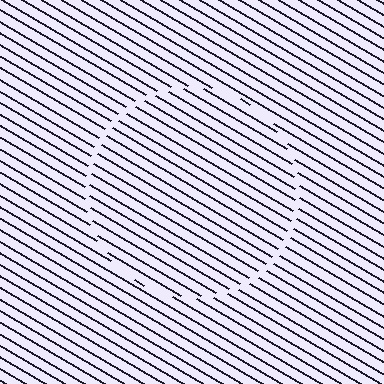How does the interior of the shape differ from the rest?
The interior of the shape contains the same grating, shifted by half a period — the contour is defined by the phase discontinuity where line-ends from the inner and outer gratings abut.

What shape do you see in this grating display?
An illusory circle. The interior of the shape contains the same grating, shifted by half a period — the contour is defined by the phase discontinuity where line-ends from the inner and outer gratings abut.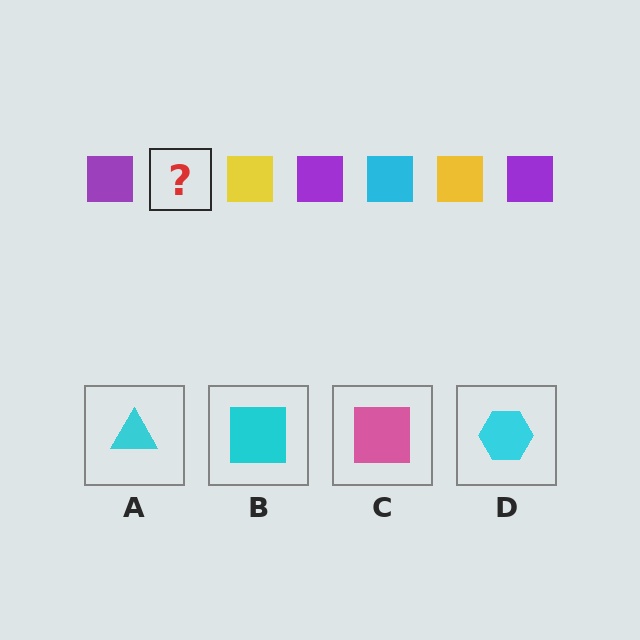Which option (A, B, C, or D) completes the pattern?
B.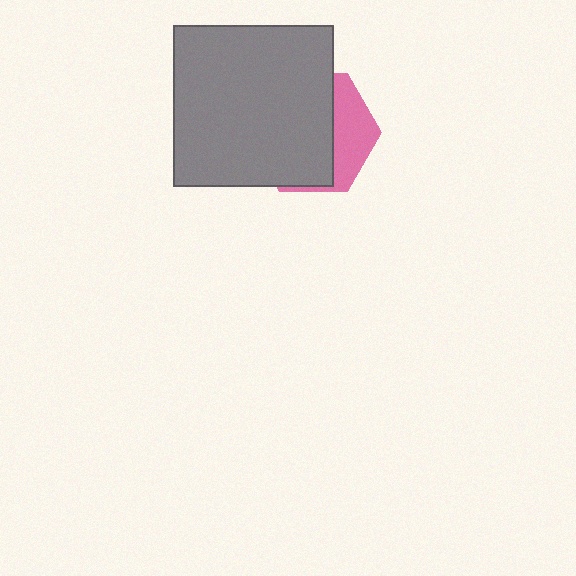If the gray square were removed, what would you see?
You would see the complete pink hexagon.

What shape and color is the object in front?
The object in front is a gray square.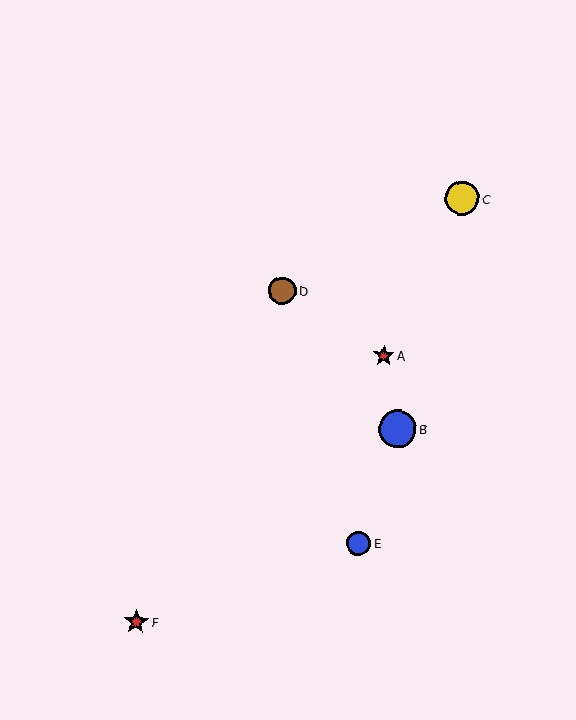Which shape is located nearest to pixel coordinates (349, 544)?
The blue circle (labeled E) at (359, 543) is nearest to that location.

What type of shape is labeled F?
Shape F is a red star.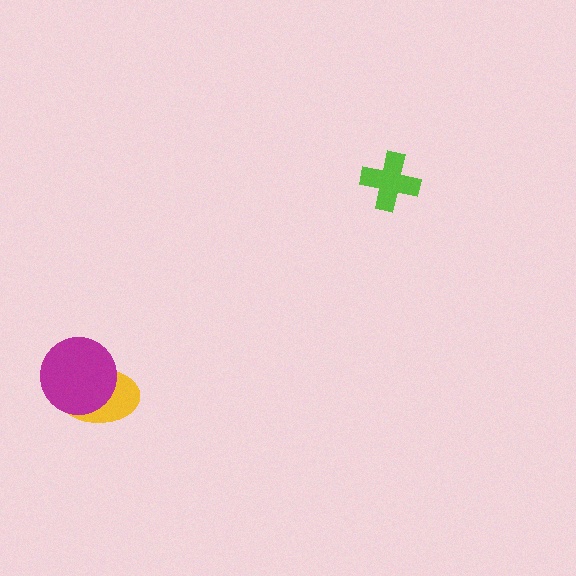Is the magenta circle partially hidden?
No, no other shape covers it.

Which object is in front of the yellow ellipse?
The magenta circle is in front of the yellow ellipse.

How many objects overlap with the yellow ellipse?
1 object overlaps with the yellow ellipse.